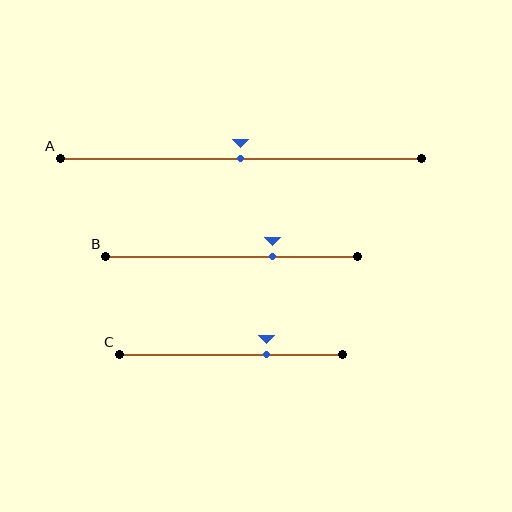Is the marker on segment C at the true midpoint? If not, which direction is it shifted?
No, the marker on segment C is shifted to the right by about 16% of the segment length.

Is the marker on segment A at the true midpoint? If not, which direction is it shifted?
Yes, the marker on segment A is at the true midpoint.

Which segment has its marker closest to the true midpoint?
Segment A has its marker closest to the true midpoint.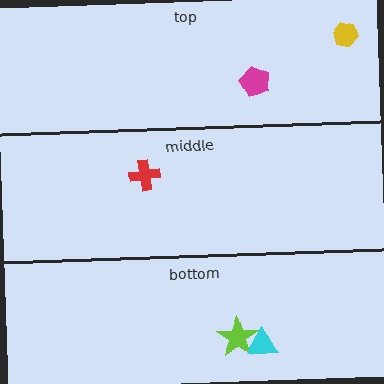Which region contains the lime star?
The bottom region.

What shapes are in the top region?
The yellow hexagon, the magenta pentagon.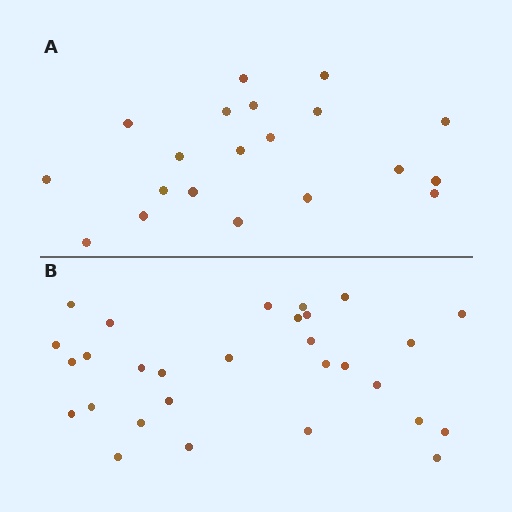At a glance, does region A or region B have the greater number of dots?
Region B (the bottom region) has more dots.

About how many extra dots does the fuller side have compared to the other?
Region B has roughly 8 or so more dots than region A.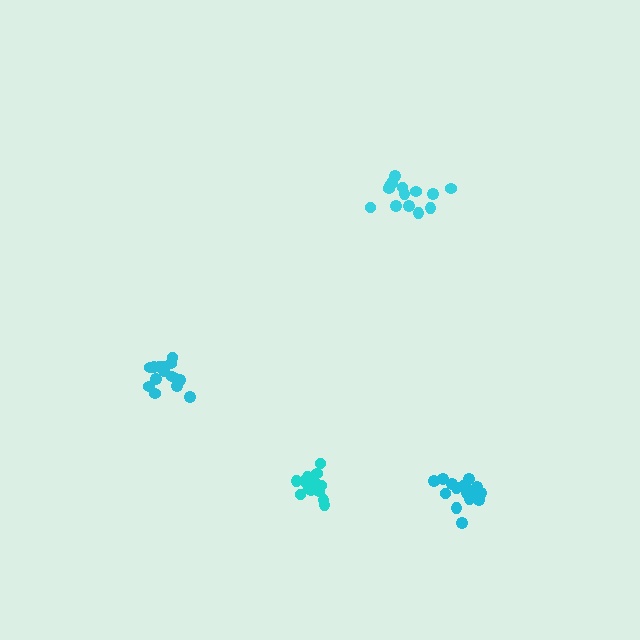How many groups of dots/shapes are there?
There are 4 groups.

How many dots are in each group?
Group 1: 16 dots, Group 2: 15 dots, Group 3: 17 dots, Group 4: 14 dots (62 total).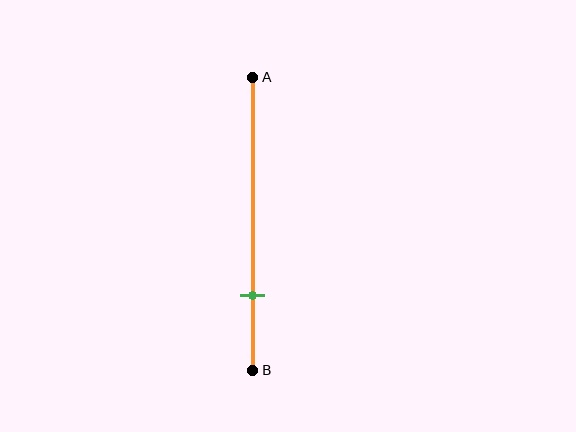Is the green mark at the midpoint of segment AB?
No, the mark is at about 75% from A, not at the 50% midpoint.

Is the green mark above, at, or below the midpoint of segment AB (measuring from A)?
The green mark is below the midpoint of segment AB.